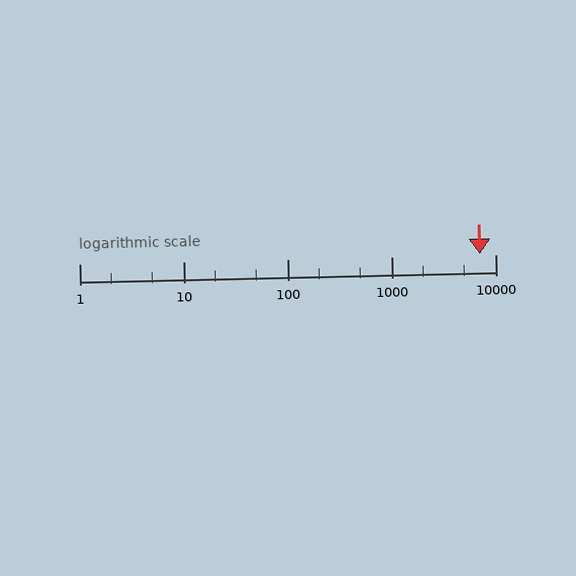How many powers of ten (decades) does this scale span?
The scale spans 4 decades, from 1 to 10000.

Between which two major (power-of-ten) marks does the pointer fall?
The pointer is between 1000 and 10000.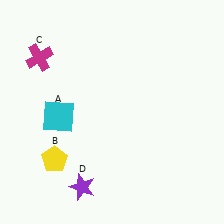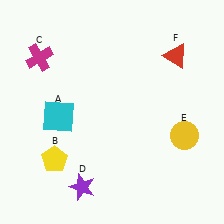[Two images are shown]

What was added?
A yellow circle (E), a red triangle (F) were added in Image 2.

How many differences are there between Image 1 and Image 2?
There are 2 differences between the two images.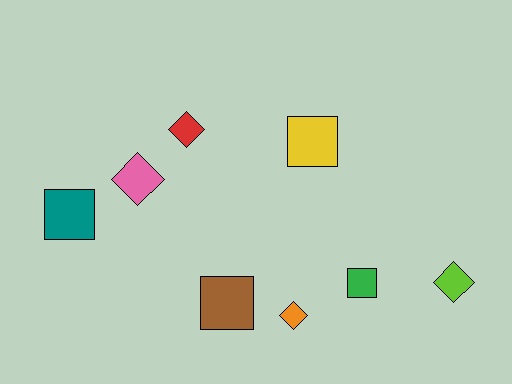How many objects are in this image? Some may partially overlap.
There are 8 objects.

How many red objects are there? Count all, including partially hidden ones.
There is 1 red object.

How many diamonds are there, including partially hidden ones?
There are 4 diamonds.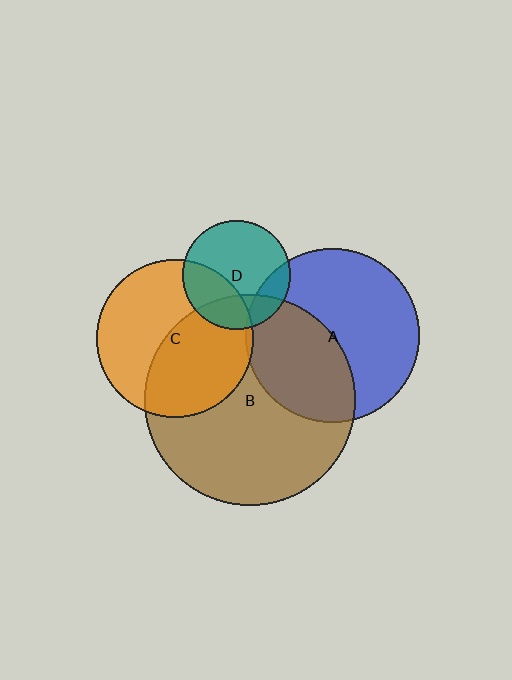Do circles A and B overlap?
Yes.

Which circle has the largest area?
Circle B (brown).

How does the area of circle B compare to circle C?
Approximately 1.8 times.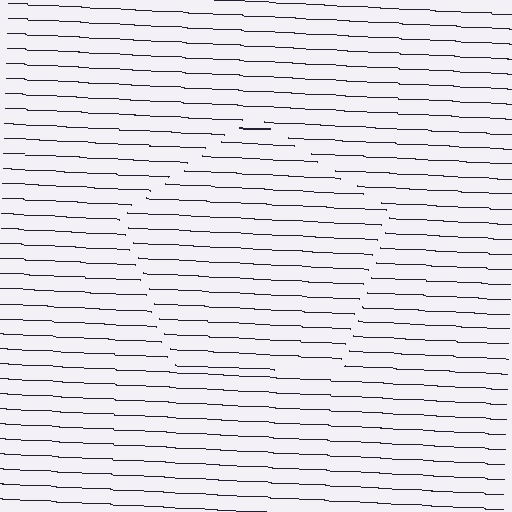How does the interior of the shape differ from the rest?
The interior of the shape contains the same grating, shifted by half a period — the contour is defined by the phase discontinuity where line-ends from the inner and outer gratings abut.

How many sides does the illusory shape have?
5 sides — the line-ends trace a pentagon.